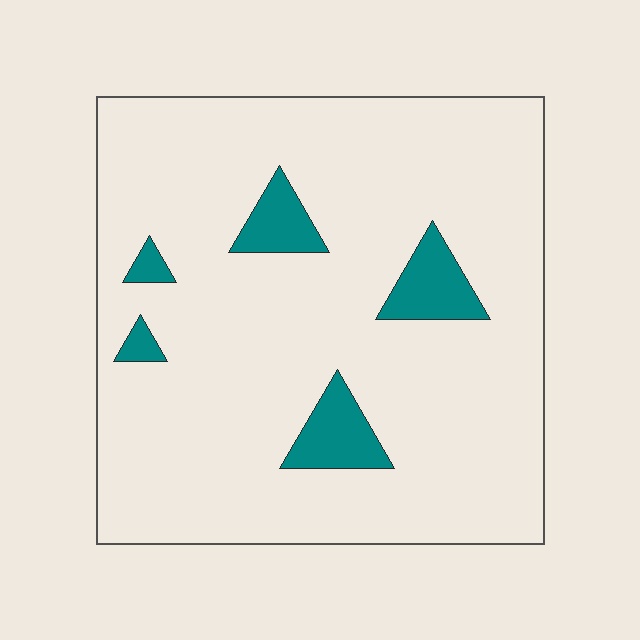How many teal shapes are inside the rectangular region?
5.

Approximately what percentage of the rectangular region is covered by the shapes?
Approximately 10%.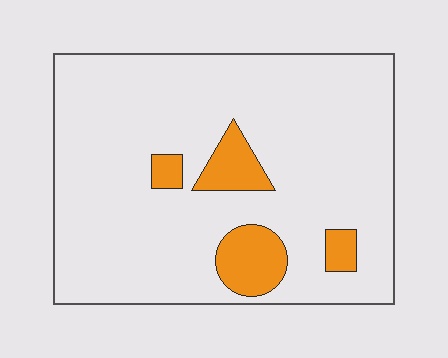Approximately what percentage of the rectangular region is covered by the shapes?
Approximately 10%.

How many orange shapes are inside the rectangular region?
4.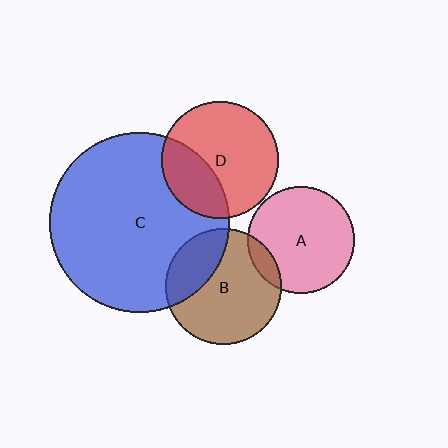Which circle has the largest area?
Circle C (blue).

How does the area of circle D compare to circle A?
Approximately 1.2 times.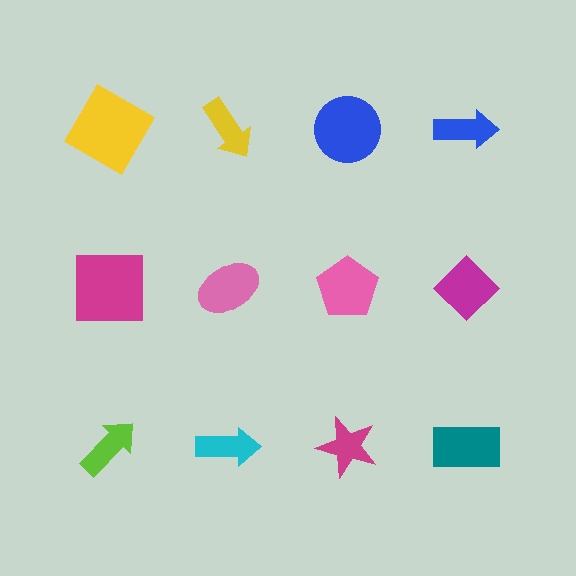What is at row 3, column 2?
A cyan arrow.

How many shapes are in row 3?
4 shapes.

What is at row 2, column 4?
A magenta diamond.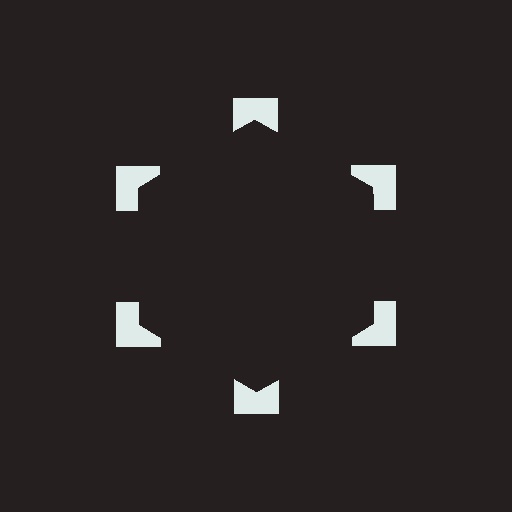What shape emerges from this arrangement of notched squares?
An illusory hexagon — its edges are inferred from the aligned wedge cuts in the notched squares, not physically drawn.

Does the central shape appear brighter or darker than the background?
It typically appears slightly darker than the background, even though no actual brightness change is drawn.